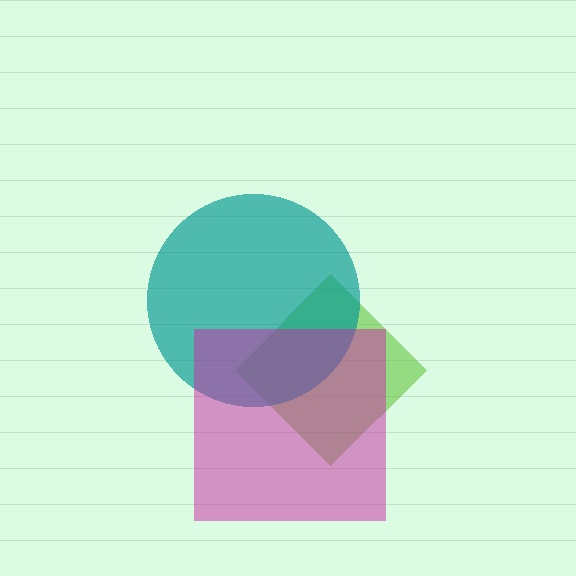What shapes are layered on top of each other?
The layered shapes are: a lime diamond, a teal circle, a magenta square.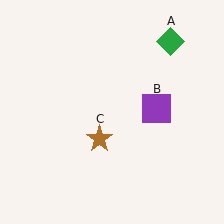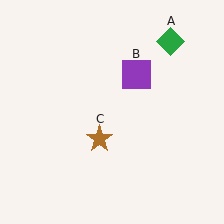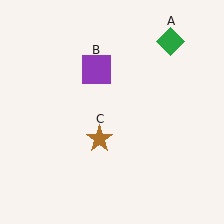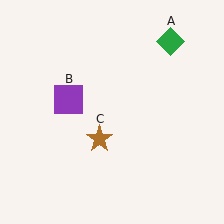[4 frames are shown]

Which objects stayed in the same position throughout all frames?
Green diamond (object A) and brown star (object C) remained stationary.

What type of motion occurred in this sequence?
The purple square (object B) rotated counterclockwise around the center of the scene.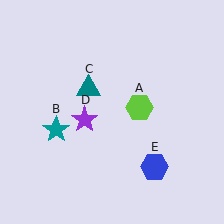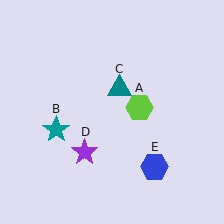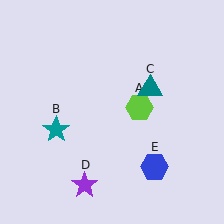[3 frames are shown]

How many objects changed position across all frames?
2 objects changed position: teal triangle (object C), purple star (object D).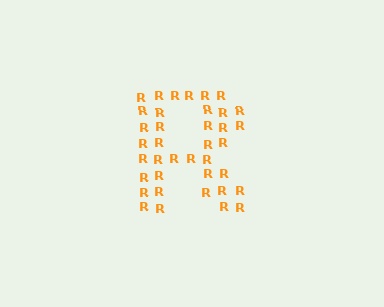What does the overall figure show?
The overall figure shows the letter R.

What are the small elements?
The small elements are letter R's.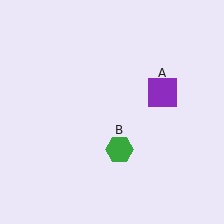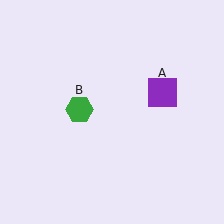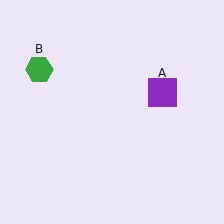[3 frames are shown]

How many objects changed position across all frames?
1 object changed position: green hexagon (object B).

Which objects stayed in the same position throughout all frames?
Purple square (object A) remained stationary.